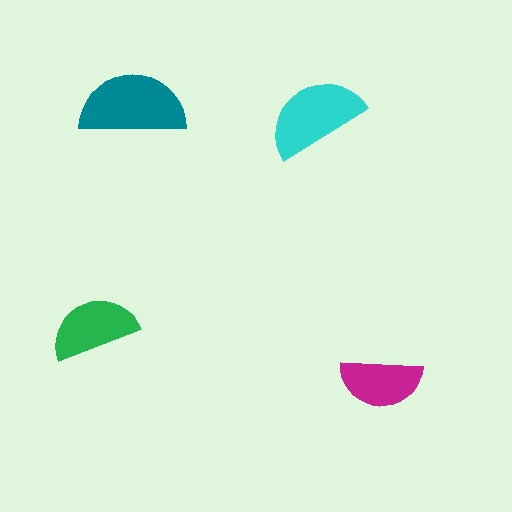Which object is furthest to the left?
The green semicircle is leftmost.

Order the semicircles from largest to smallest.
the teal one, the cyan one, the green one, the magenta one.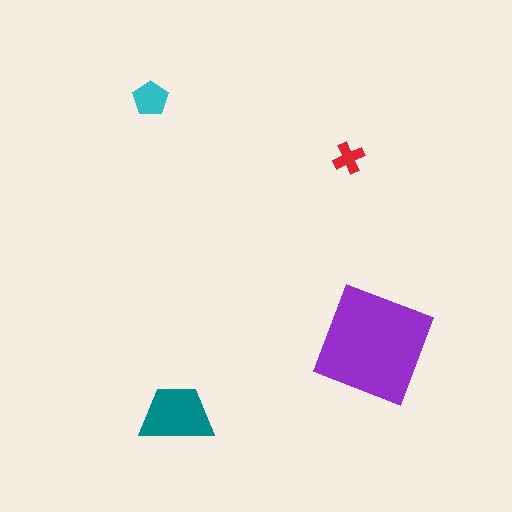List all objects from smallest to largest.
The red cross, the cyan pentagon, the teal trapezoid, the purple square.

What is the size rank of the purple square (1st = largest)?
1st.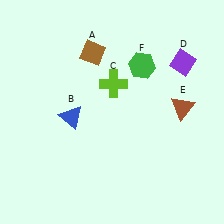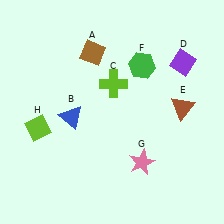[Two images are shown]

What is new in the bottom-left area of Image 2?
A lime diamond (H) was added in the bottom-left area of Image 2.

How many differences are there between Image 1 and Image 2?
There are 2 differences between the two images.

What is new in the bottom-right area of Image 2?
A pink star (G) was added in the bottom-right area of Image 2.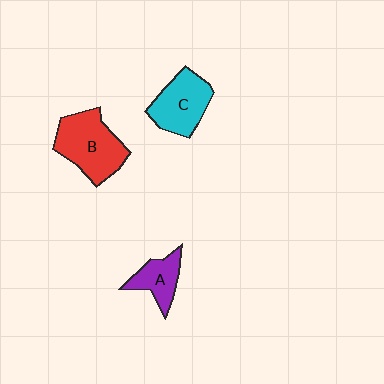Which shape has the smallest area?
Shape A (purple).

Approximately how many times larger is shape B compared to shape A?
Approximately 1.9 times.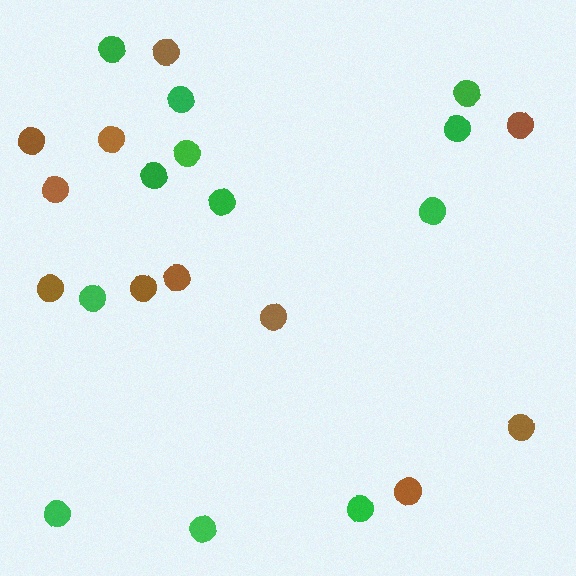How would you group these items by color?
There are 2 groups: one group of green circles (12) and one group of brown circles (11).